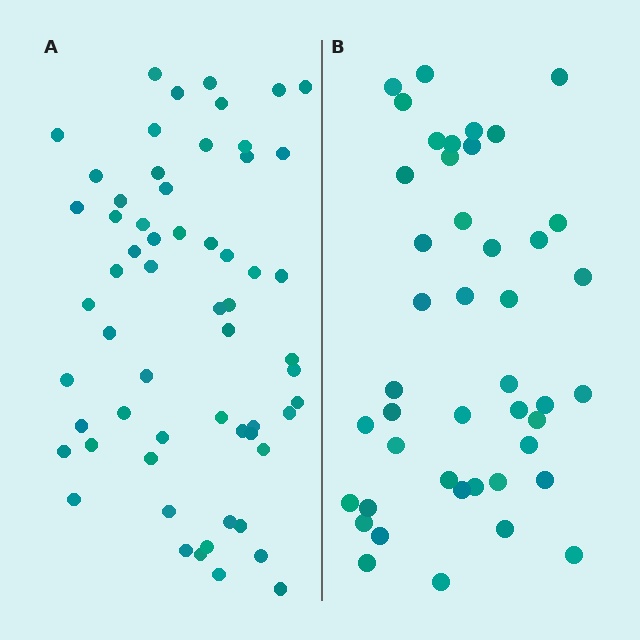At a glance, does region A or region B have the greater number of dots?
Region A (the left region) has more dots.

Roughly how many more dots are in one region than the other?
Region A has approximately 15 more dots than region B.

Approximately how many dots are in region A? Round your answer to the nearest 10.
About 60 dots.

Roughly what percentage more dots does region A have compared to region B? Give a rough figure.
About 35% more.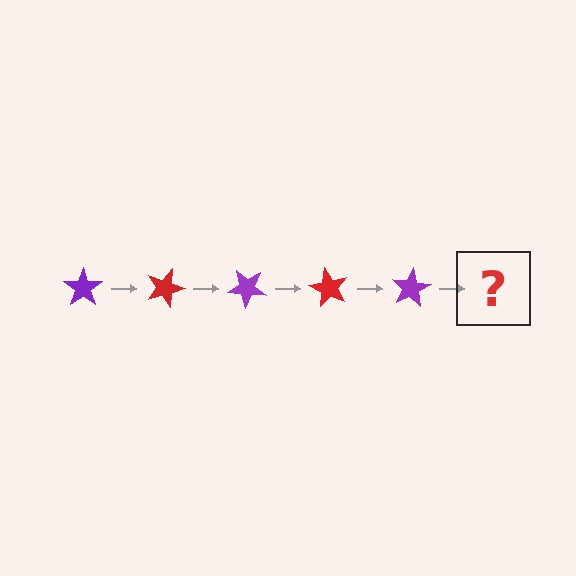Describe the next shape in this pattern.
It should be a red star, rotated 100 degrees from the start.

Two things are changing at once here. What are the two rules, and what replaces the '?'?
The two rules are that it rotates 20 degrees each step and the color cycles through purple and red. The '?' should be a red star, rotated 100 degrees from the start.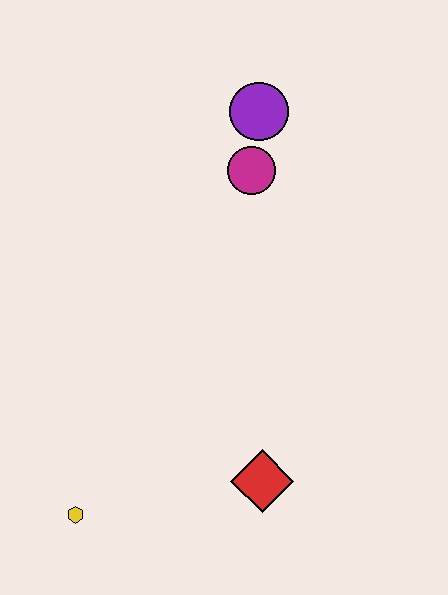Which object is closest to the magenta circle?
The purple circle is closest to the magenta circle.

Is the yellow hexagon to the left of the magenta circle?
Yes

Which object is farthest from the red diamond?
The purple circle is farthest from the red diamond.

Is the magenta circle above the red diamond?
Yes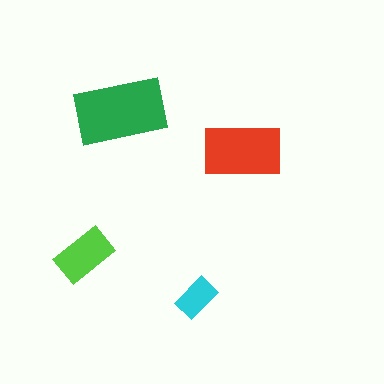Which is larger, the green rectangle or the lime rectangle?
The green one.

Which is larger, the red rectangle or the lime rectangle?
The red one.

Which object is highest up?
The green rectangle is topmost.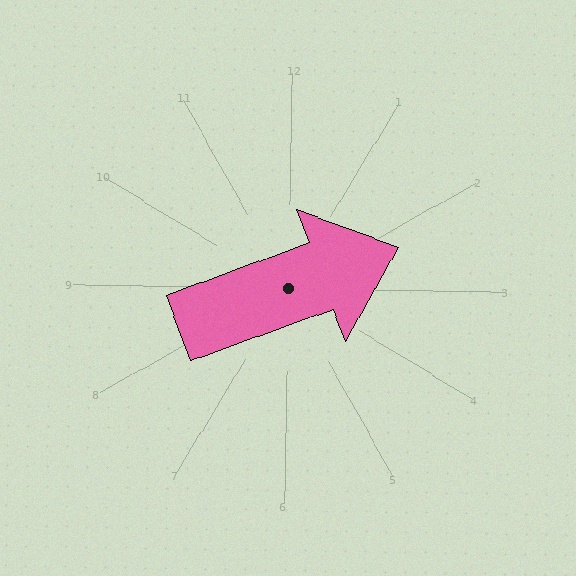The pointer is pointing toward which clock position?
Roughly 2 o'clock.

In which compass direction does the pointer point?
East.